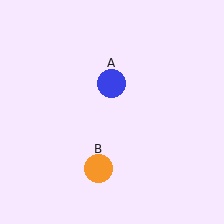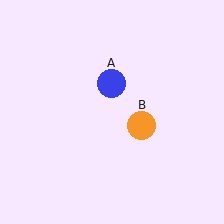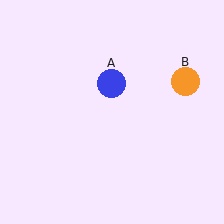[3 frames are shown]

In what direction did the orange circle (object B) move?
The orange circle (object B) moved up and to the right.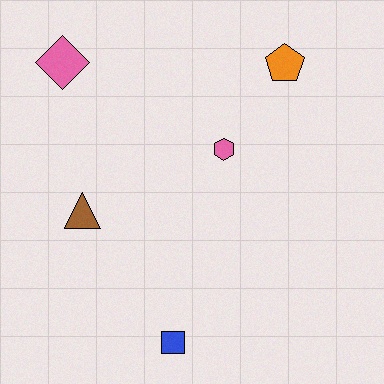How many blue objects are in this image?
There is 1 blue object.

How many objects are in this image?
There are 5 objects.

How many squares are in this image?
There is 1 square.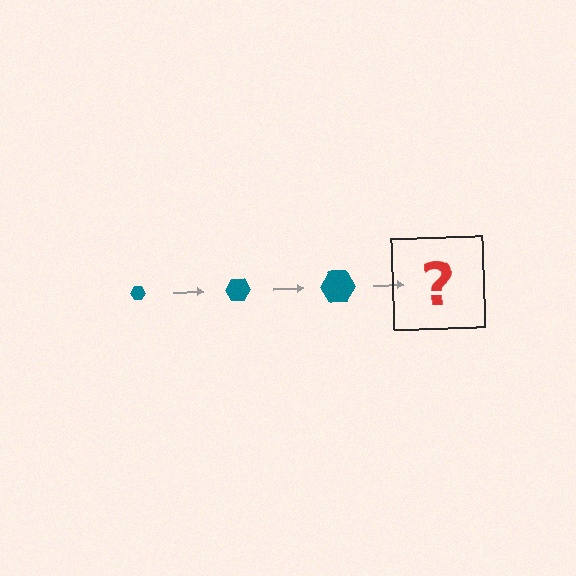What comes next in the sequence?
The next element should be a teal hexagon, larger than the previous one.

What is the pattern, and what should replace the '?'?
The pattern is that the hexagon gets progressively larger each step. The '?' should be a teal hexagon, larger than the previous one.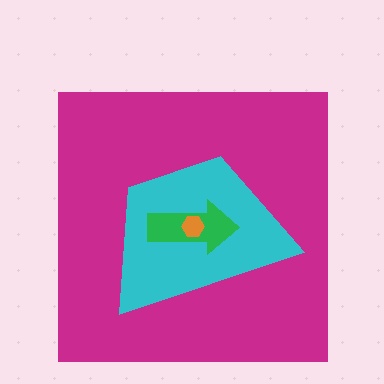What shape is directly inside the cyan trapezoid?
The green arrow.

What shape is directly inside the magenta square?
The cyan trapezoid.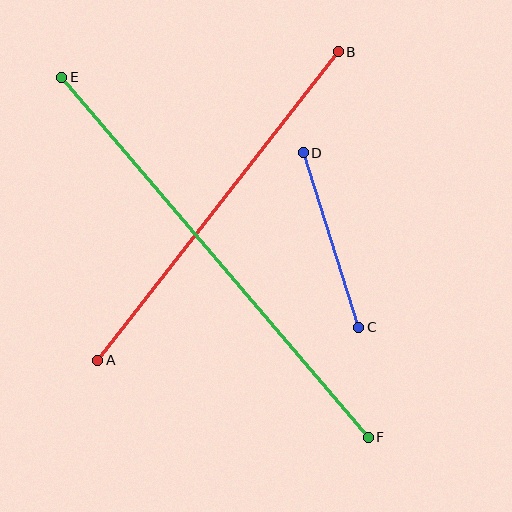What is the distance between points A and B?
The distance is approximately 391 pixels.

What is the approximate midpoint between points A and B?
The midpoint is at approximately (218, 206) pixels.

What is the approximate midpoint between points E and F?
The midpoint is at approximately (215, 257) pixels.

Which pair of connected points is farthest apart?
Points E and F are farthest apart.